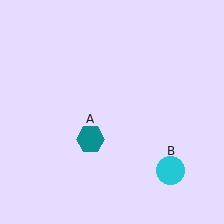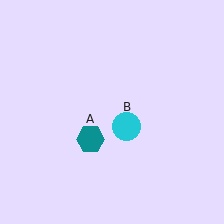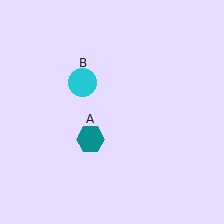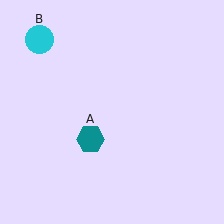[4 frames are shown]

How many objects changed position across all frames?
1 object changed position: cyan circle (object B).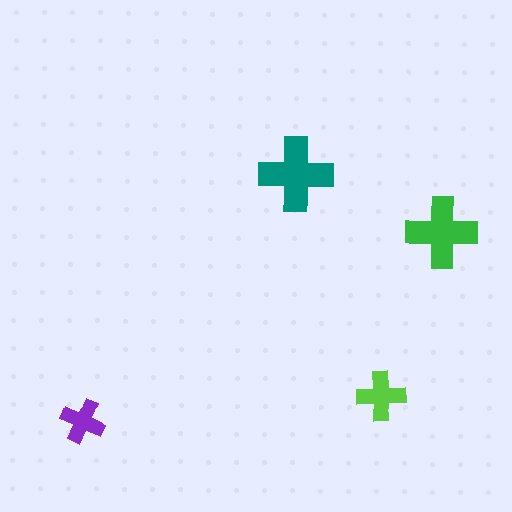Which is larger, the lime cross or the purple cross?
The lime one.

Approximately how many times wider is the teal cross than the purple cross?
About 1.5 times wider.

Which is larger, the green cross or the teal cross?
The teal one.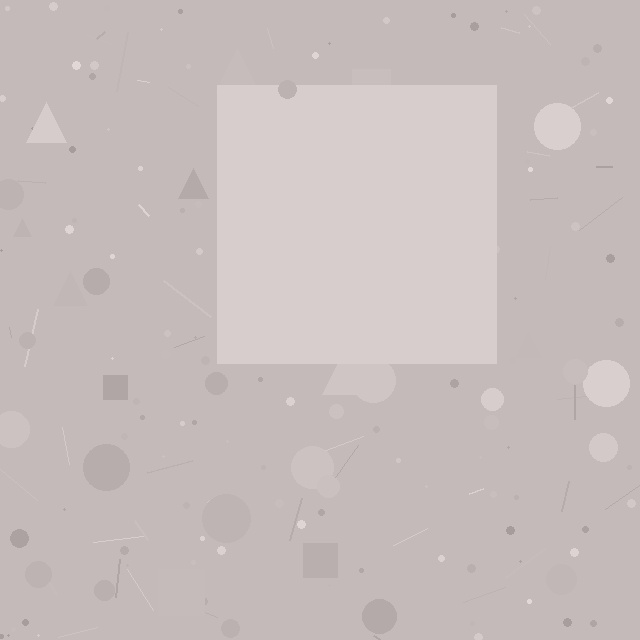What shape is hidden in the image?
A square is hidden in the image.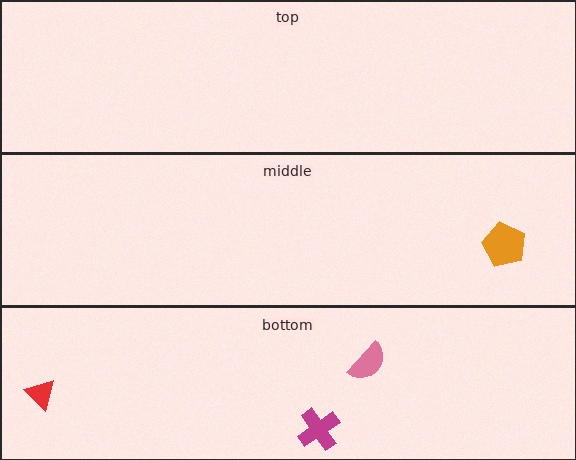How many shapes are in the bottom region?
3.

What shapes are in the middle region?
The orange pentagon.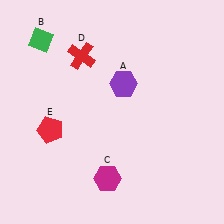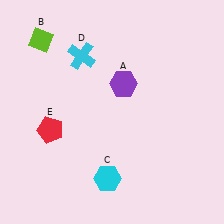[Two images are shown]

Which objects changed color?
B changed from green to lime. C changed from magenta to cyan. D changed from red to cyan.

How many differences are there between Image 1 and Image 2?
There are 3 differences between the two images.